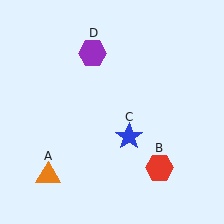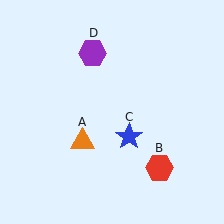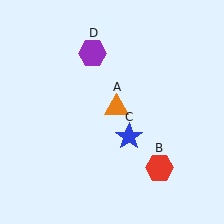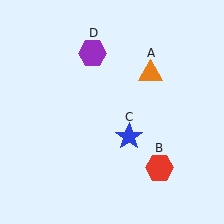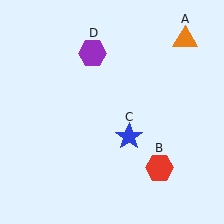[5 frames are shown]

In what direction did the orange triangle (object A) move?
The orange triangle (object A) moved up and to the right.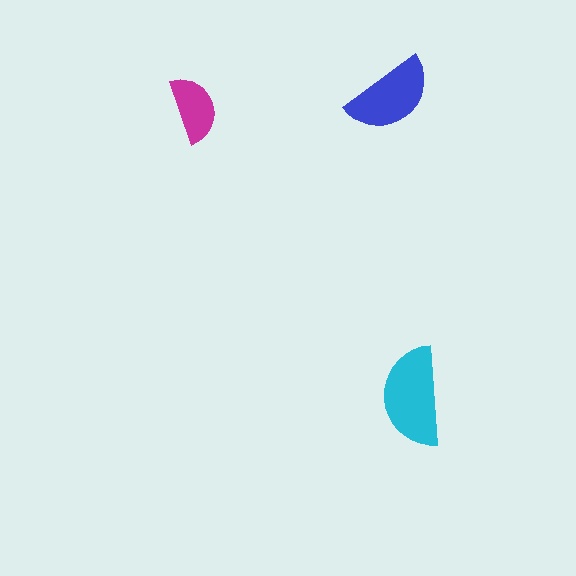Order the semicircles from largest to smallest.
the cyan one, the blue one, the magenta one.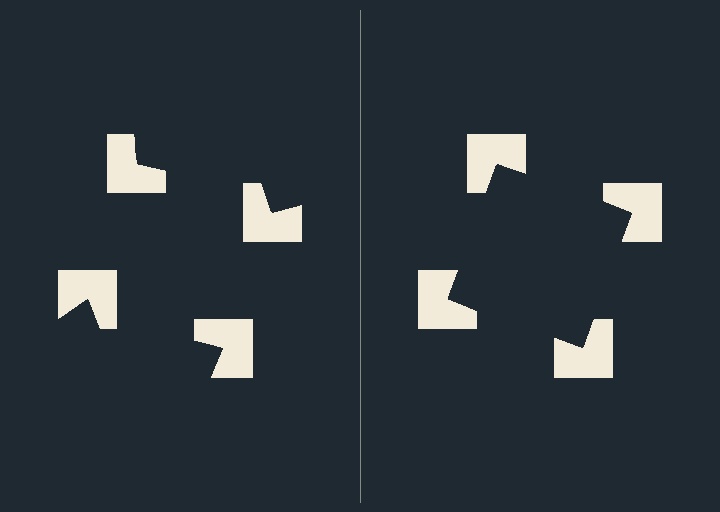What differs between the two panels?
The notched squares are positioned identically on both sides; only the wedge orientations differ. On the right they align to a square; on the left they are misaligned.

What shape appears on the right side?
An illusory square.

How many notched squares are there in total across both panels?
8 — 4 on each side.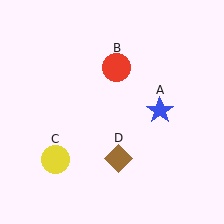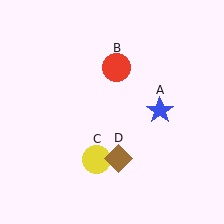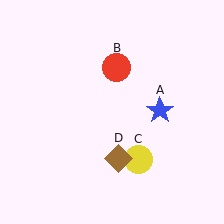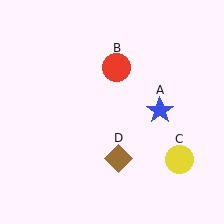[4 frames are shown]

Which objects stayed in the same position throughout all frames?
Blue star (object A) and red circle (object B) and brown diamond (object D) remained stationary.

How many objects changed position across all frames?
1 object changed position: yellow circle (object C).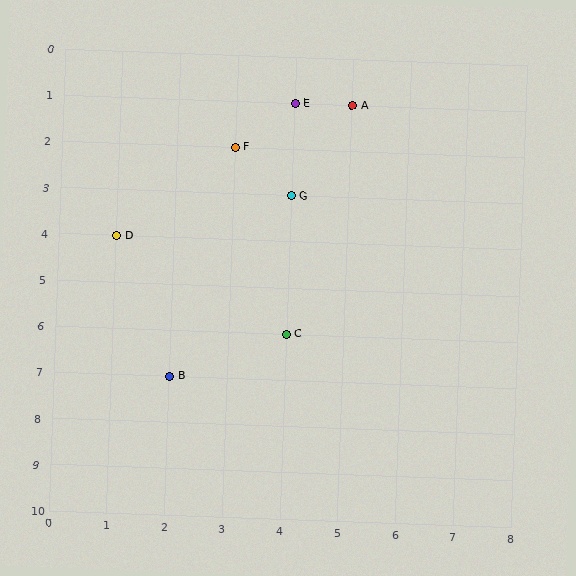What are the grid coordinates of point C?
Point C is at grid coordinates (4, 6).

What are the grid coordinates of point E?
Point E is at grid coordinates (4, 1).